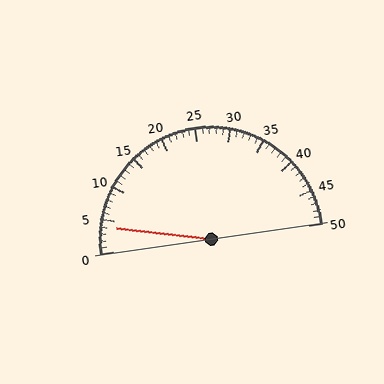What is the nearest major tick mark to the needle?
The nearest major tick mark is 5.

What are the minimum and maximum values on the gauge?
The gauge ranges from 0 to 50.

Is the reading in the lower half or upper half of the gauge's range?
The reading is in the lower half of the range (0 to 50).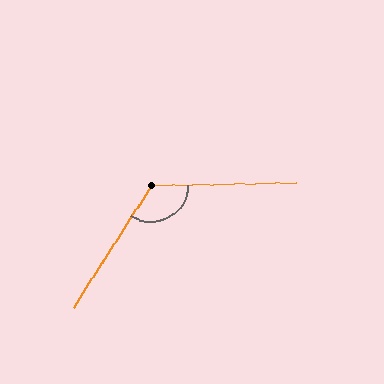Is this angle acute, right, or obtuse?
It is obtuse.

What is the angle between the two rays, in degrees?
Approximately 124 degrees.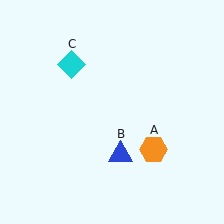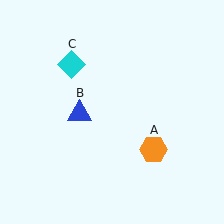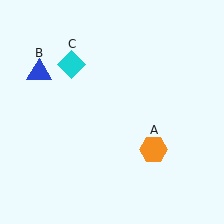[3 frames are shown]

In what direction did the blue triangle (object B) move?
The blue triangle (object B) moved up and to the left.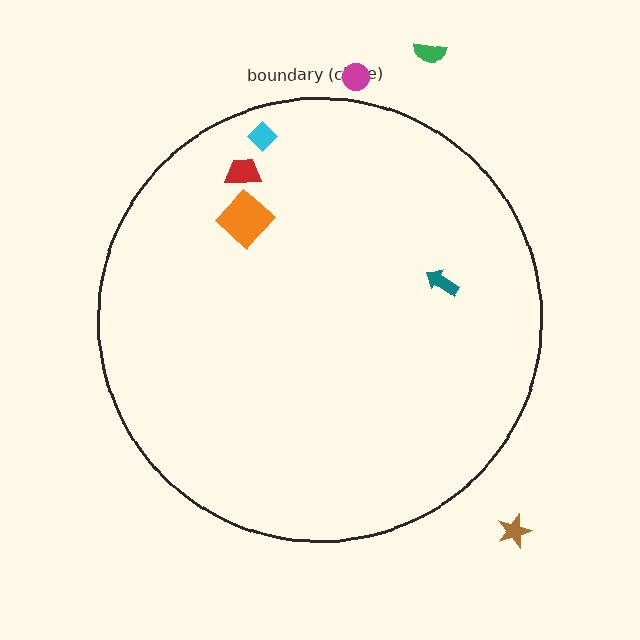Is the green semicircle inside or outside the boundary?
Outside.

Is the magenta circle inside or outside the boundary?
Outside.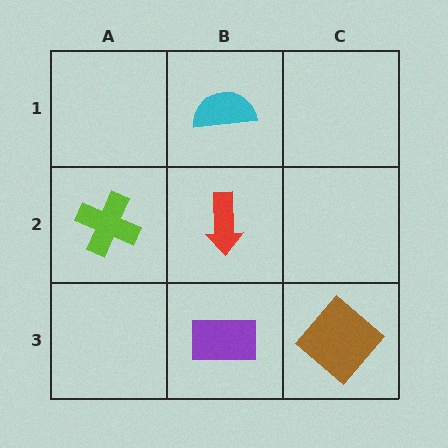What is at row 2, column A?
A lime cross.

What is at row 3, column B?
A purple rectangle.